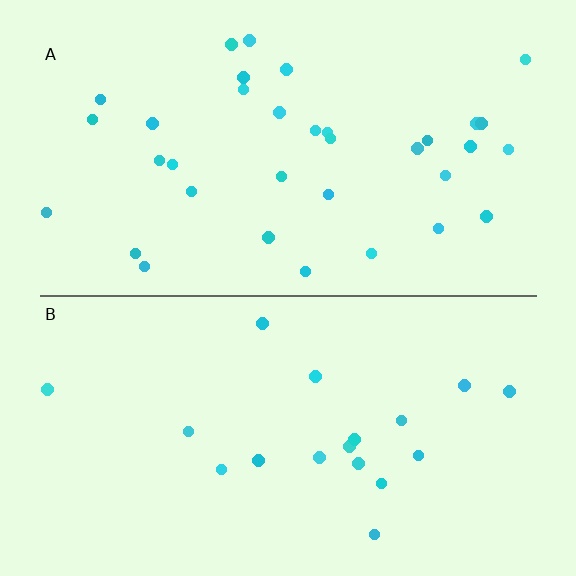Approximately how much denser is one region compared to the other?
Approximately 1.9× — region A over region B.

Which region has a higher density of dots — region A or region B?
A (the top).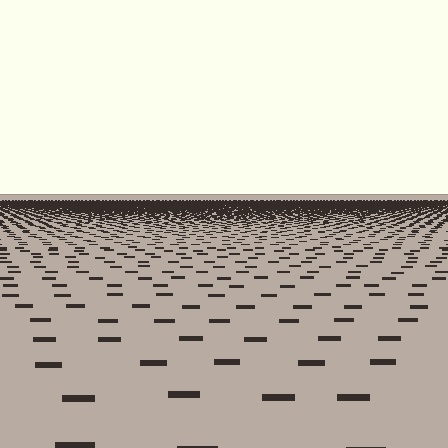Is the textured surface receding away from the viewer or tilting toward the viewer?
The surface is receding away from the viewer. Texture elements get smaller and denser toward the top.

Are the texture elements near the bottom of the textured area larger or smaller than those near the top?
Larger. Near the bottom, elements are closer to the viewer and appear at a bigger on-screen size.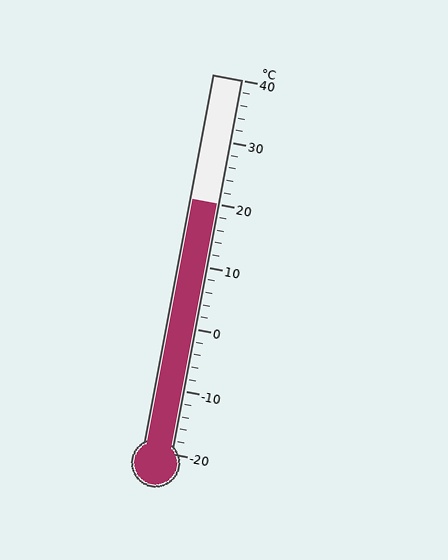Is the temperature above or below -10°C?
The temperature is above -10°C.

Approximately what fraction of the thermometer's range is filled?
The thermometer is filled to approximately 65% of its range.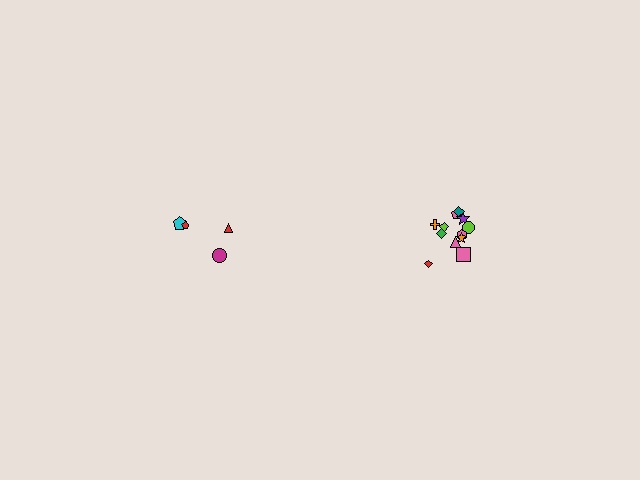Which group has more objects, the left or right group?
The right group.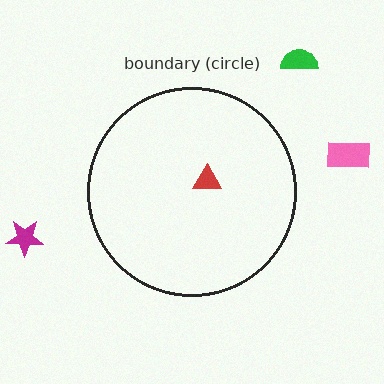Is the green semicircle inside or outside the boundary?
Outside.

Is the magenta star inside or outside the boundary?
Outside.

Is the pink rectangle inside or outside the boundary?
Outside.